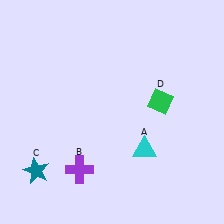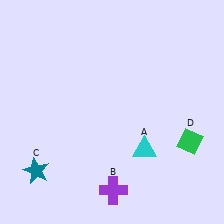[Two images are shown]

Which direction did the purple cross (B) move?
The purple cross (B) moved right.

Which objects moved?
The objects that moved are: the purple cross (B), the green diamond (D).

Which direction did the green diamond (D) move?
The green diamond (D) moved down.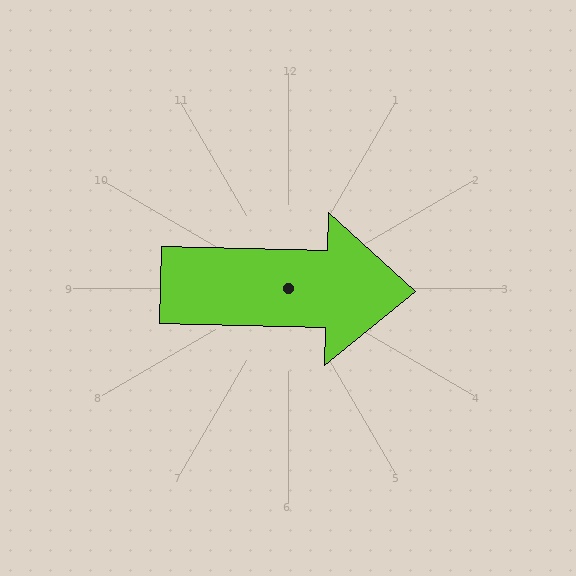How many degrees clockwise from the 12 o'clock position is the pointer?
Approximately 91 degrees.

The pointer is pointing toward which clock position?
Roughly 3 o'clock.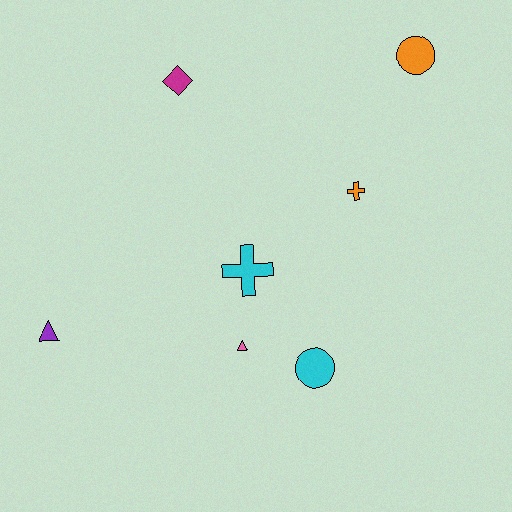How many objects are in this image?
There are 7 objects.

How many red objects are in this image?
There are no red objects.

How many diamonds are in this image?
There is 1 diamond.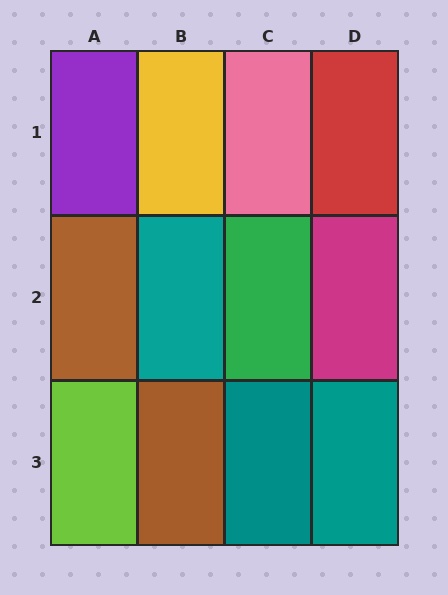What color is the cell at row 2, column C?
Green.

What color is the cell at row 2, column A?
Brown.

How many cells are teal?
3 cells are teal.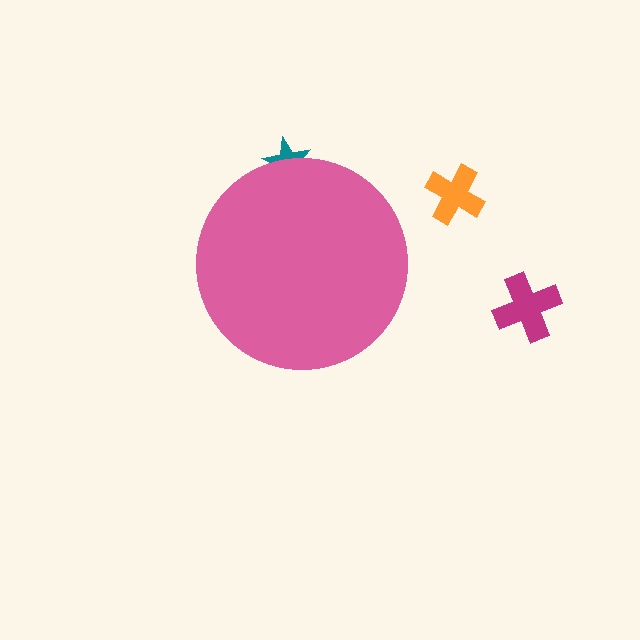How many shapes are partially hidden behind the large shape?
1 shape is partially hidden.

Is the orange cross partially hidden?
No, the orange cross is fully visible.